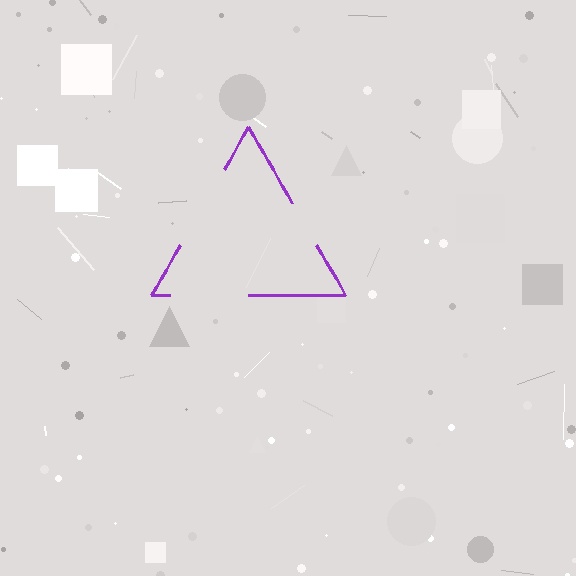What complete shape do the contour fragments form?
The contour fragments form a triangle.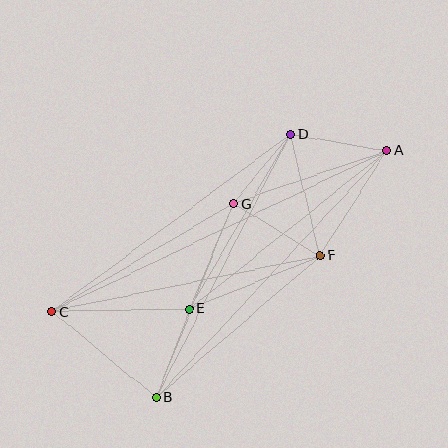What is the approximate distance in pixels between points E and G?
The distance between E and G is approximately 114 pixels.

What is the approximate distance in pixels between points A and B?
The distance between A and B is approximately 338 pixels.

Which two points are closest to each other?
Points D and G are closest to each other.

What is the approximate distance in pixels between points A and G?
The distance between A and G is approximately 162 pixels.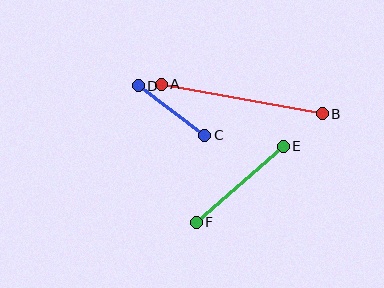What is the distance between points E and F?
The distance is approximately 116 pixels.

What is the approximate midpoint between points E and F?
The midpoint is at approximately (240, 184) pixels.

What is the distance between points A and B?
The distance is approximately 164 pixels.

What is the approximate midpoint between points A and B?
The midpoint is at approximately (242, 99) pixels.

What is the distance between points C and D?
The distance is approximately 83 pixels.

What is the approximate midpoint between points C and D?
The midpoint is at approximately (171, 111) pixels.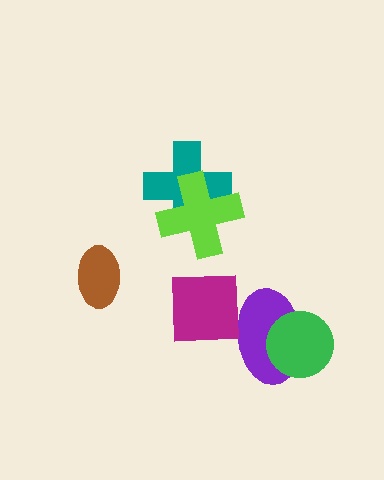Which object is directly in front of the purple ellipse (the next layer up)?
The green circle is directly in front of the purple ellipse.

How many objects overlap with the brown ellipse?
0 objects overlap with the brown ellipse.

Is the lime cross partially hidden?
No, no other shape covers it.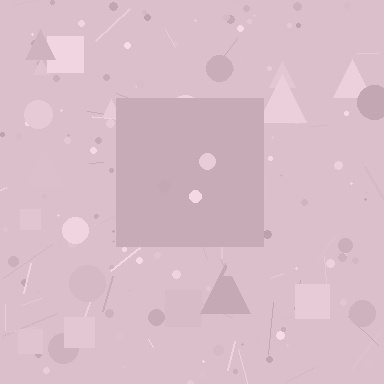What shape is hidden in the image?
A square is hidden in the image.